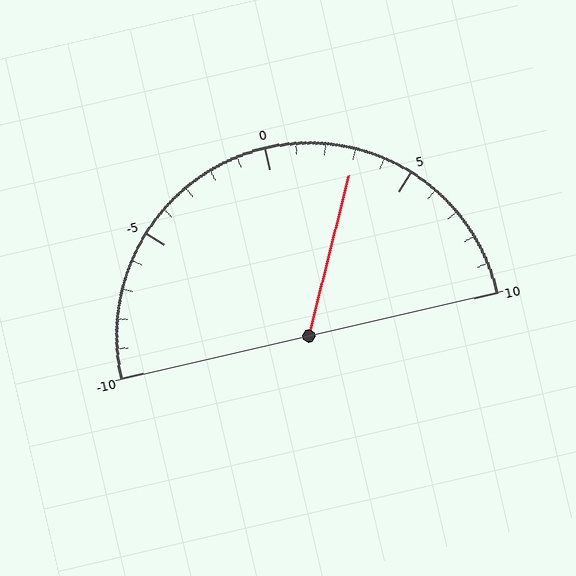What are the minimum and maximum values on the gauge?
The gauge ranges from -10 to 10.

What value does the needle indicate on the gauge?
The needle indicates approximately 3.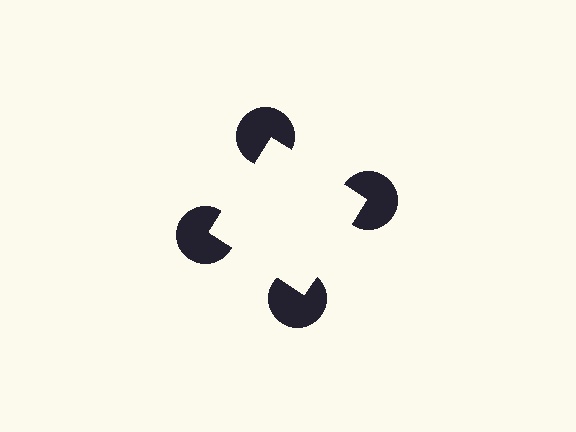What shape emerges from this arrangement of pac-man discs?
An illusory square — its edges are inferred from the aligned wedge cuts in the pac-man discs, not physically drawn.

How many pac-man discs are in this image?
There are 4 — one at each vertex of the illusory square.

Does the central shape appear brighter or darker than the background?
It typically appears slightly brighter than the background, even though no actual brightness change is drawn.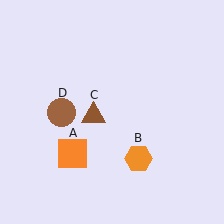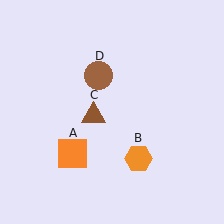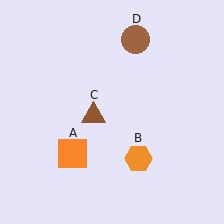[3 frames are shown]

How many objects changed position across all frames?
1 object changed position: brown circle (object D).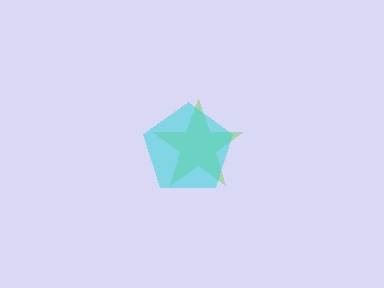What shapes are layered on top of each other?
The layered shapes are: a lime star, a cyan pentagon.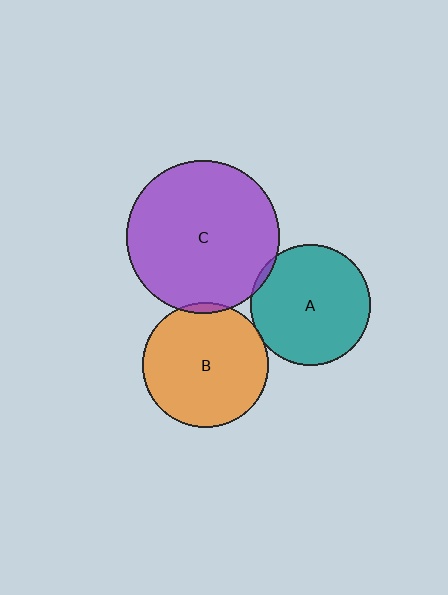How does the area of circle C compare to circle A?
Approximately 1.6 times.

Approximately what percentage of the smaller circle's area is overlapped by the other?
Approximately 5%.